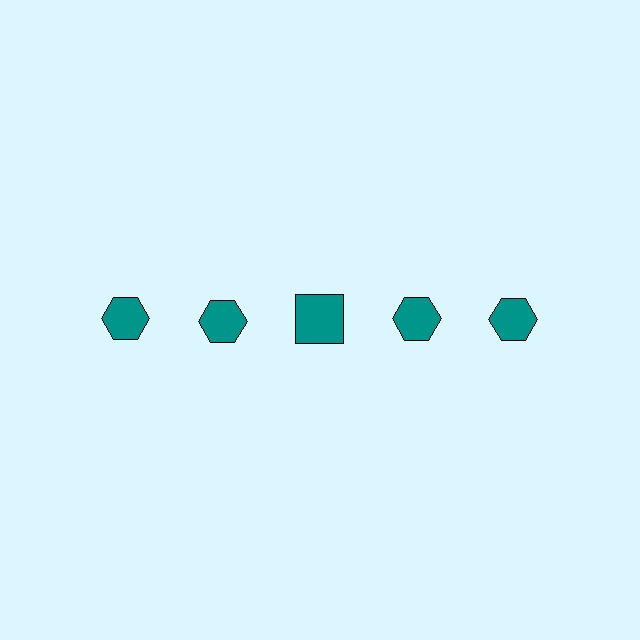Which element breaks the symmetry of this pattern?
The teal square in the top row, center column breaks the symmetry. All other shapes are teal hexagons.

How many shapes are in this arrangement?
There are 5 shapes arranged in a grid pattern.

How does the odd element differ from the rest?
It has a different shape: square instead of hexagon.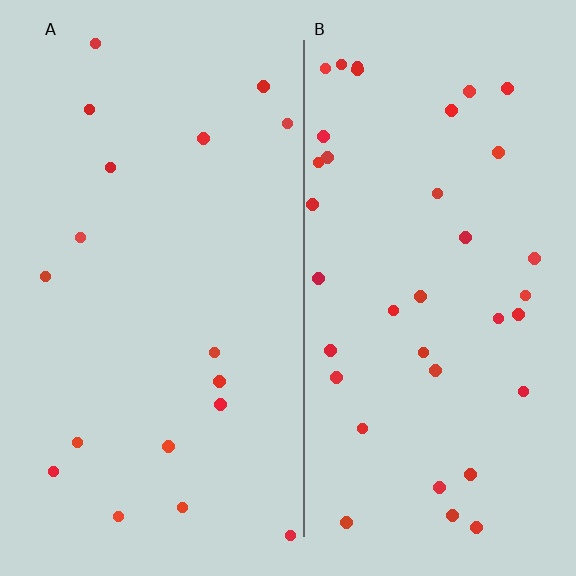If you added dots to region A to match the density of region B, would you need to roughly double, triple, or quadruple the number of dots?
Approximately double.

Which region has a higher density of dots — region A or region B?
B (the right).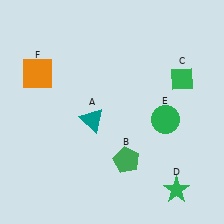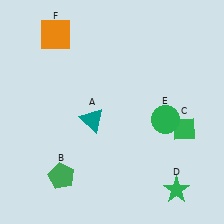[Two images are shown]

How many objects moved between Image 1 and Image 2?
3 objects moved between the two images.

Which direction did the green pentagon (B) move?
The green pentagon (B) moved left.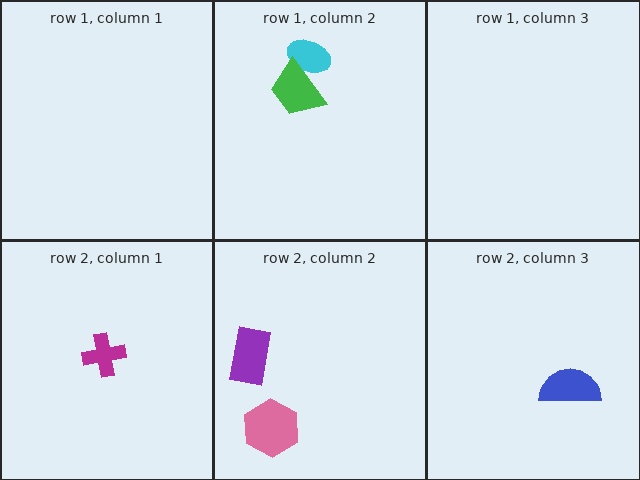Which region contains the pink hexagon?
The row 2, column 2 region.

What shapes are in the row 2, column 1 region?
The magenta cross.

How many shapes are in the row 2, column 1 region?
1.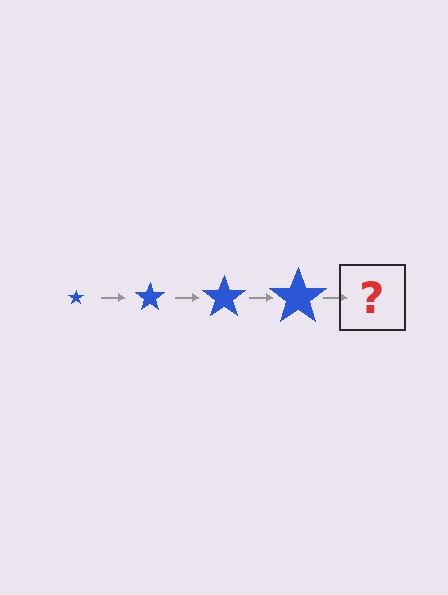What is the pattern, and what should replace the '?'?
The pattern is that the star gets progressively larger each step. The '?' should be a blue star, larger than the previous one.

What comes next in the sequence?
The next element should be a blue star, larger than the previous one.